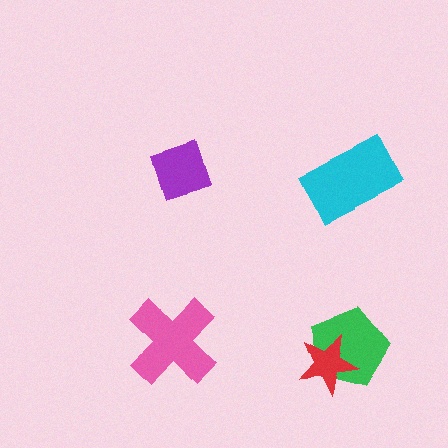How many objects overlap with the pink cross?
0 objects overlap with the pink cross.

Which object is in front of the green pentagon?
The red star is in front of the green pentagon.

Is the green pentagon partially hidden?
Yes, it is partially covered by another shape.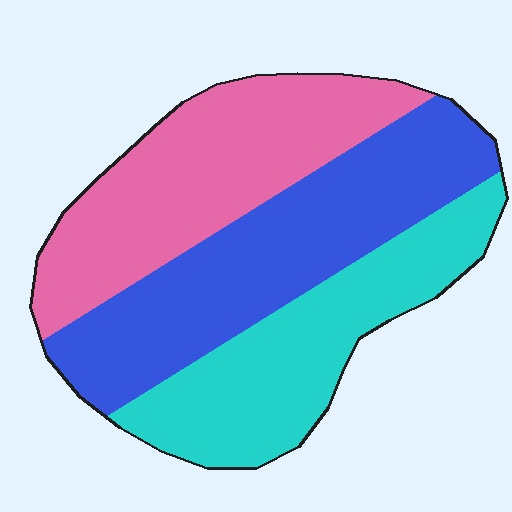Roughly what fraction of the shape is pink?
Pink covers 34% of the shape.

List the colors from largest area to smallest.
From largest to smallest: blue, pink, cyan.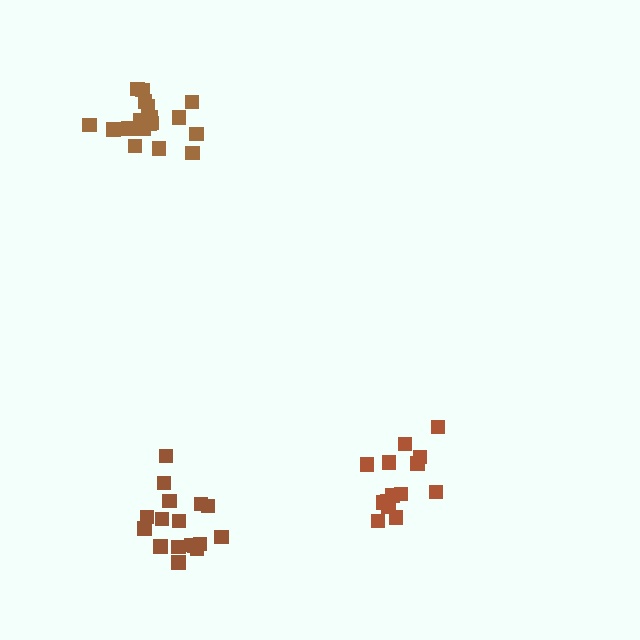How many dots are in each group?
Group 1: 15 dots, Group 2: 17 dots, Group 3: 18 dots (50 total).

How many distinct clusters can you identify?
There are 3 distinct clusters.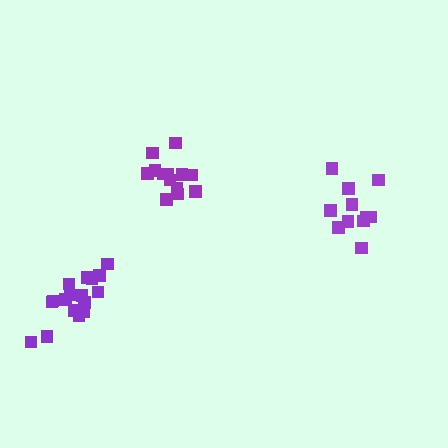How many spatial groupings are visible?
There are 3 spatial groupings.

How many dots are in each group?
Group 1: 13 dots, Group 2: 11 dots, Group 3: 17 dots (41 total).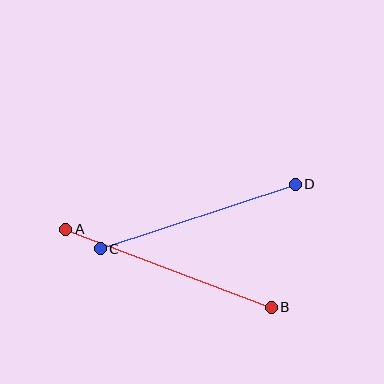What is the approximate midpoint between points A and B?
The midpoint is at approximately (168, 268) pixels.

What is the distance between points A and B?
The distance is approximately 220 pixels.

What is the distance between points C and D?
The distance is approximately 205 pixels.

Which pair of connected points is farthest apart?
Points A and B are farthest apart.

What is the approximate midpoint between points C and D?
The midpoint is at approximately (198, 217) pixels.